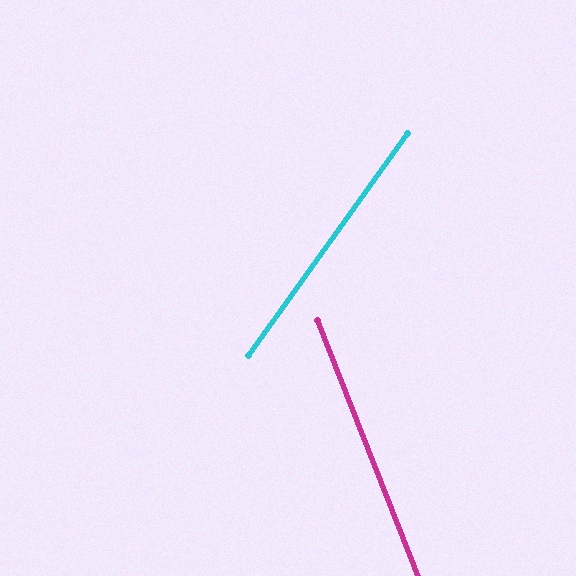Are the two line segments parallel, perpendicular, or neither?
Neither parallel nor perpendicular — they differ by about 57°.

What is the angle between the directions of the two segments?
Approximately 57 degrees.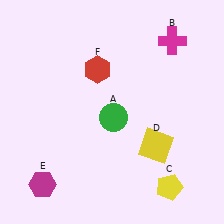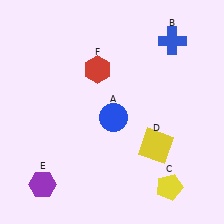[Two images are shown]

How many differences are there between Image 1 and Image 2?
There are 3 differences between the two images.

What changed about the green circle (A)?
In Image 1, A is green. In Image 2, it changed to blue.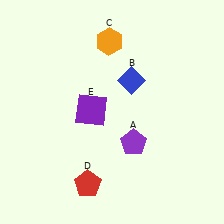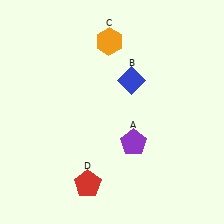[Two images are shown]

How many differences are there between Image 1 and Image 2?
There is 1 difference between the two images.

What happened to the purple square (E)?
The purple square (E) was removed in Image 2. It was in the top-left area of Image 1.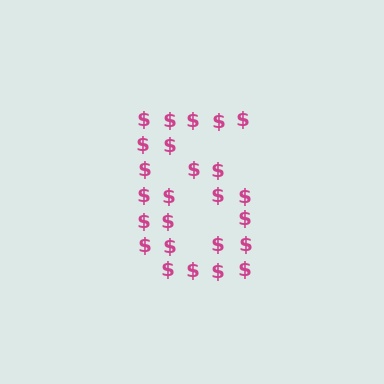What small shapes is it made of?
It is made of small dollar signs.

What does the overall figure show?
The overall figure shows the digit 6.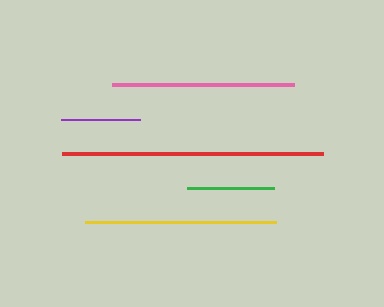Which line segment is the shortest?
The purple line is the shortest at approximately 79 pixels.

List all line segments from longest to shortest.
From longest to shortest: red, yellow, pink, green, purple.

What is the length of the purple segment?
The purple segment is approximately 79 pixels long.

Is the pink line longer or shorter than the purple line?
The pink line is longer than the purple line.